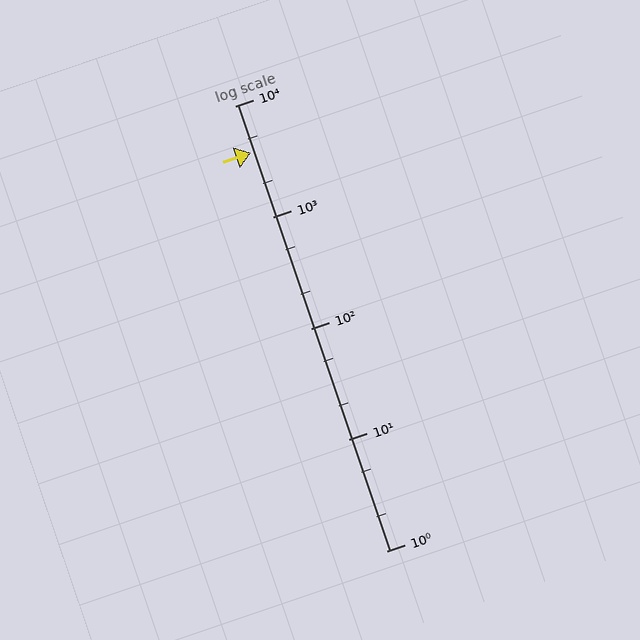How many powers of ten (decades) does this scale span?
The scale spans 4 decades, from 1 to 10000.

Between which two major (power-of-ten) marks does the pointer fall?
The pointer is between 1000 and 10000.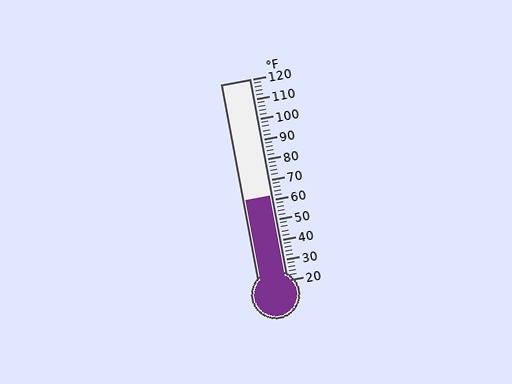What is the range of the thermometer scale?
The thermometer scale ranges from 20°F to 120°F.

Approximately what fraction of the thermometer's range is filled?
The thermometer is filled to approximately 40% of its range.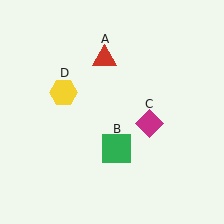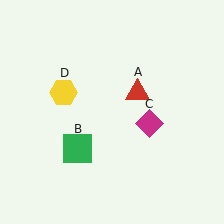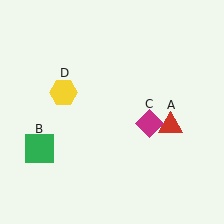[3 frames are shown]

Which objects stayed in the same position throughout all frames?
Magenta diamond (object C) and yellow hexagon (object D) remained stationary.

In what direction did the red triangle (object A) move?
The red triangle (object A) moved down and to the right.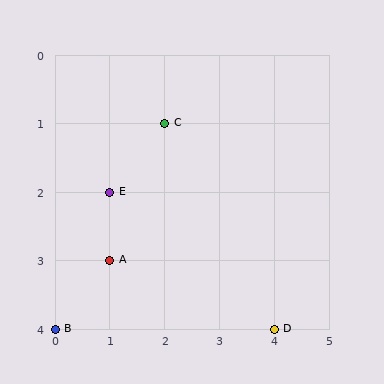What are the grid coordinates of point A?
Point A is at grid coordinates (1, 3).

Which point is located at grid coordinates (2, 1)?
Point C is at (2, 1).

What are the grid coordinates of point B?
Point B is at grid coordinates (0, 4).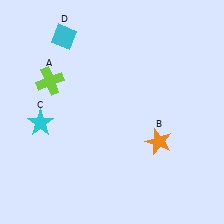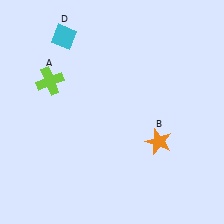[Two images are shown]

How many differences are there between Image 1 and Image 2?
There is 1 difference between the two images.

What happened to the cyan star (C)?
The cyan star (C) was removed in Image 2. It was in the bottom-left area of Image 1.